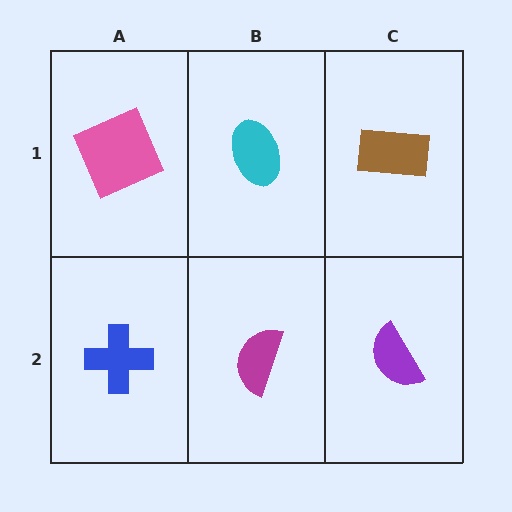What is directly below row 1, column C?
A purple semicircle.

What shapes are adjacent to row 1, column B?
A magenta semicircle (row 2, column B), a pink square (row 1, column A), a brown rectangle (row 1, column C).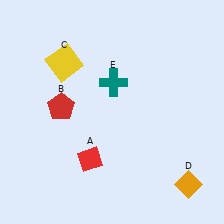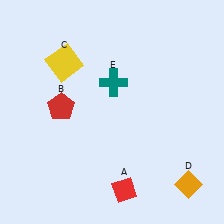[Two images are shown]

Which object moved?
The red diamond (A) moved right.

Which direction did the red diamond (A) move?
The red diamond (A) moved right.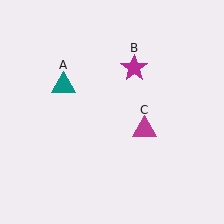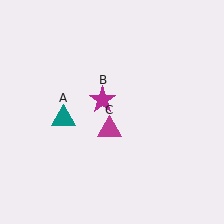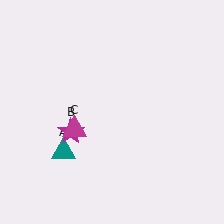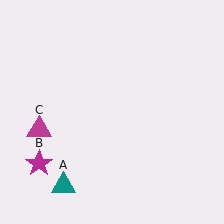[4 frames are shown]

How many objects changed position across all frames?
3 objects changed position: teal triangle (object A), magenta star (object B), magenta triangle (object C).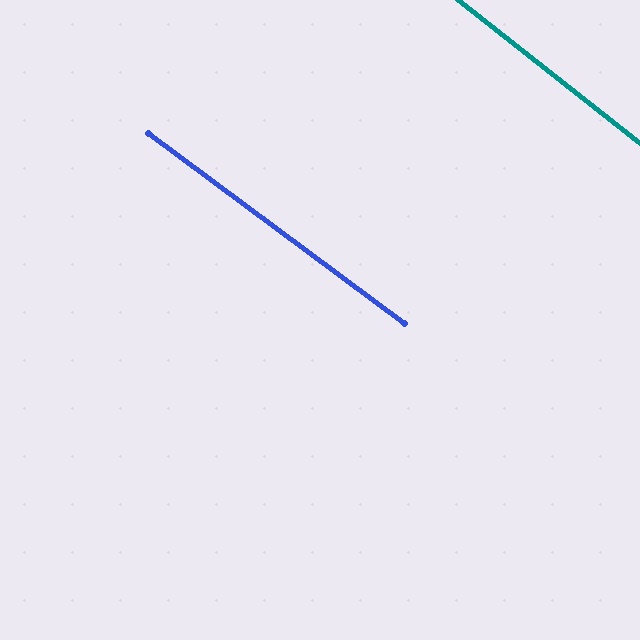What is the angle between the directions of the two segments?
Approximately 2 degrees.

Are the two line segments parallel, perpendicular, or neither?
Parallel — their directions differ by only 1.9°.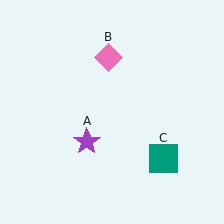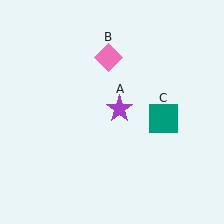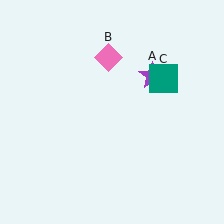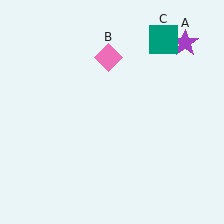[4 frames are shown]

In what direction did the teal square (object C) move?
The teal square (object C) moved up.